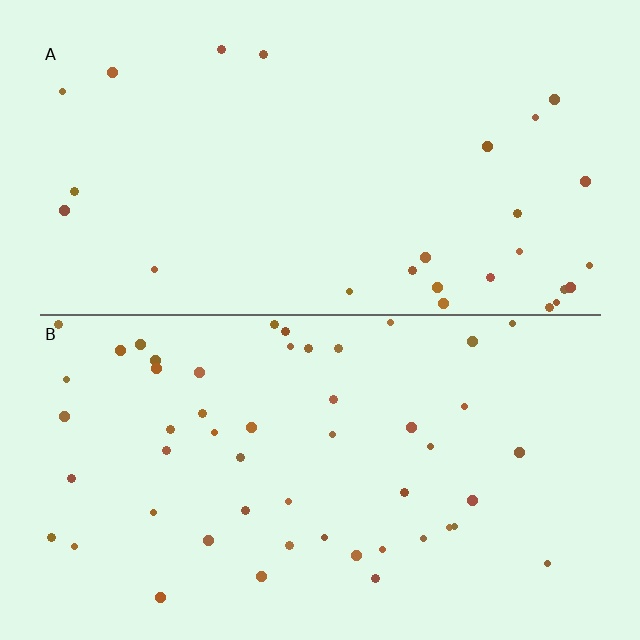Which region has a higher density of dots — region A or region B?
B (the bottom).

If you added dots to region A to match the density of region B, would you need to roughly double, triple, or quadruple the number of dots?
Approximately double.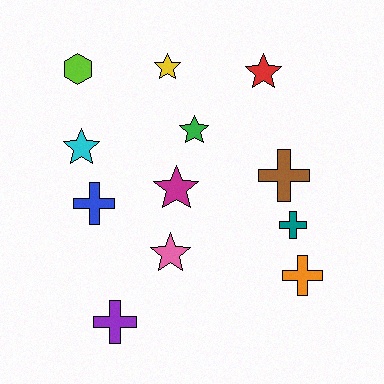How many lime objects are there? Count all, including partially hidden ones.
There is 1 lime object.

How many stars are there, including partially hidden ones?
There are 6 stars.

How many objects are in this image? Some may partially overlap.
There are 12 objects.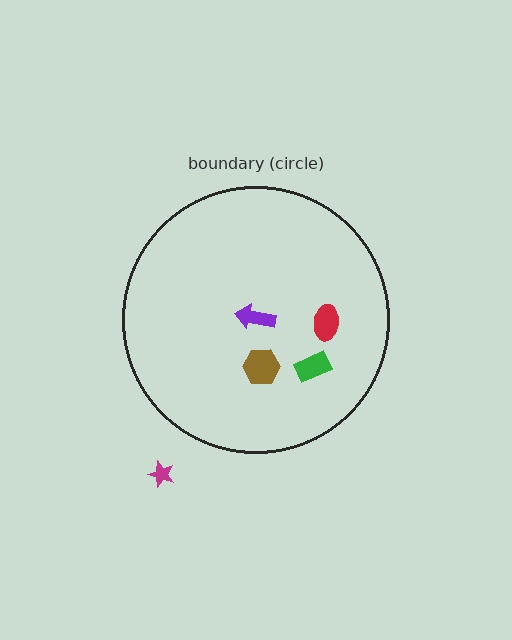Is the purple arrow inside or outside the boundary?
Inside.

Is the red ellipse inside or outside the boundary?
Inside.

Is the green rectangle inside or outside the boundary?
Inside.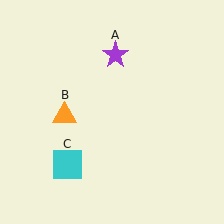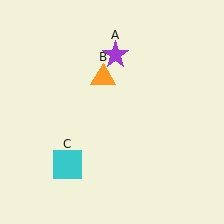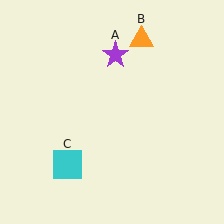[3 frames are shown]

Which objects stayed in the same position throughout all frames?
Purple star (object A) and cyan square (object C) remained stationary.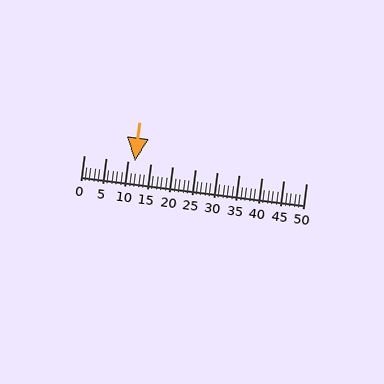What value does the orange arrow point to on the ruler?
The orange arrow points to approximately 11.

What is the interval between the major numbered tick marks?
The major tick marks are spaced 5 units apart.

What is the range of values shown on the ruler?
The ruler shows values from 0 to 50.